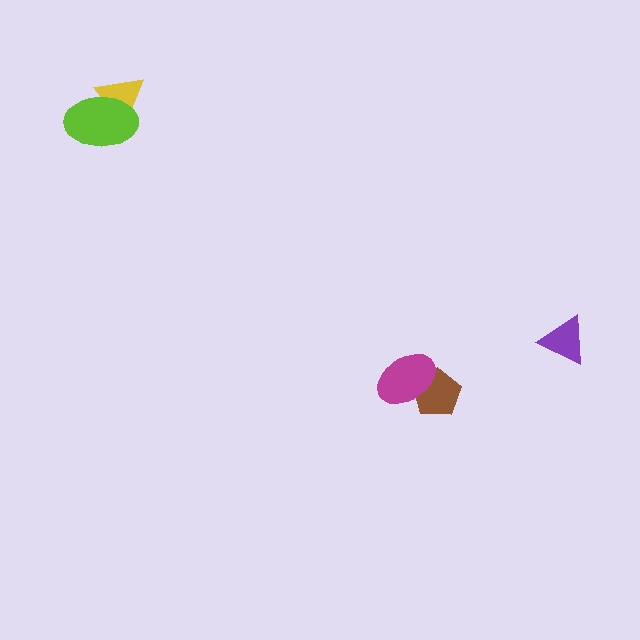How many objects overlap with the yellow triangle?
1 object overlaps with the yellow triangle.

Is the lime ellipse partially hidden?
No, no other shape covers it.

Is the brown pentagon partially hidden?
Yes, it is partially covered by another shape.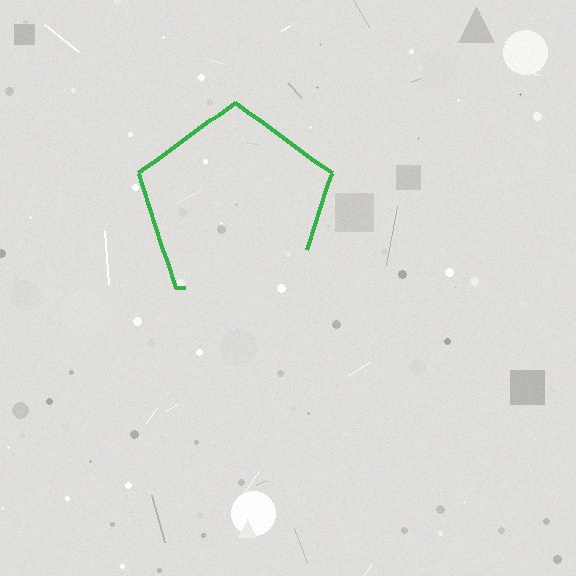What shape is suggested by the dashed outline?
The dashed outline suggests a pentagon.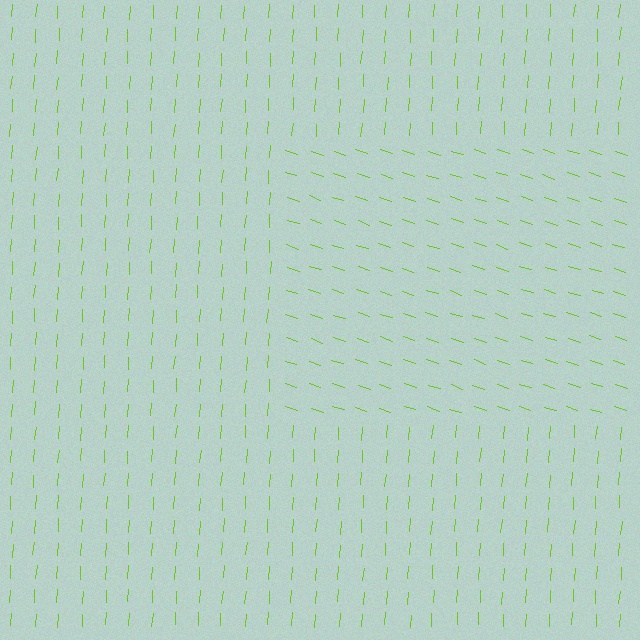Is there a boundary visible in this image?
Yes, there is a texture boundary formed by a change in line orientation.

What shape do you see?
I see a rectangle.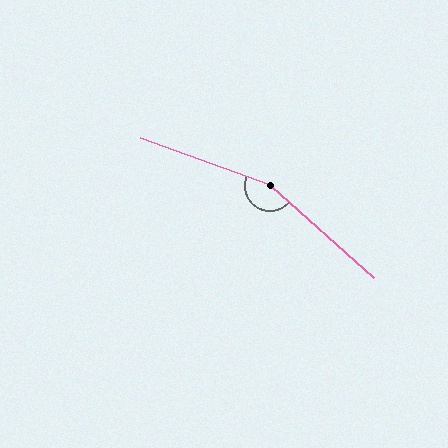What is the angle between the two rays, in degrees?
Approximately 158 degrees.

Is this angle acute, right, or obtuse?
It is obtuse.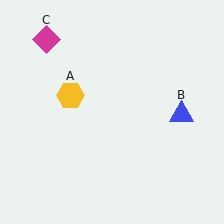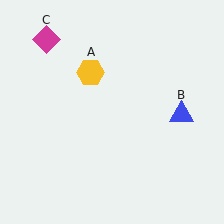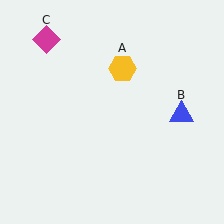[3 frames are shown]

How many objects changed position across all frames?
1 object changed position: yellow hexagon (object A).